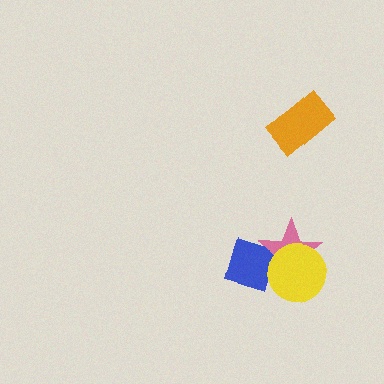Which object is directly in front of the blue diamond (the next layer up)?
The pink star is directly in front of the blue diamond.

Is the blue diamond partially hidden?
Yes, it is partially covered by another shape.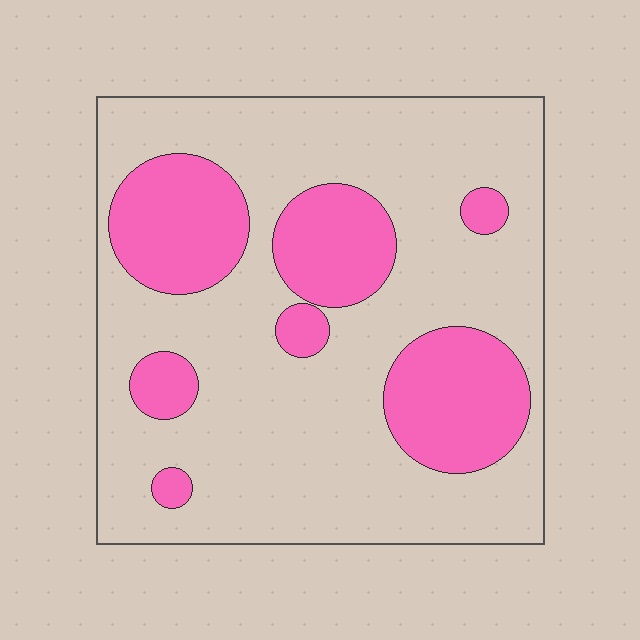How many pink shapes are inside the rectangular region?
7.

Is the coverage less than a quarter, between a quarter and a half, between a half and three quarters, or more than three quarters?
Between a quarter and a half.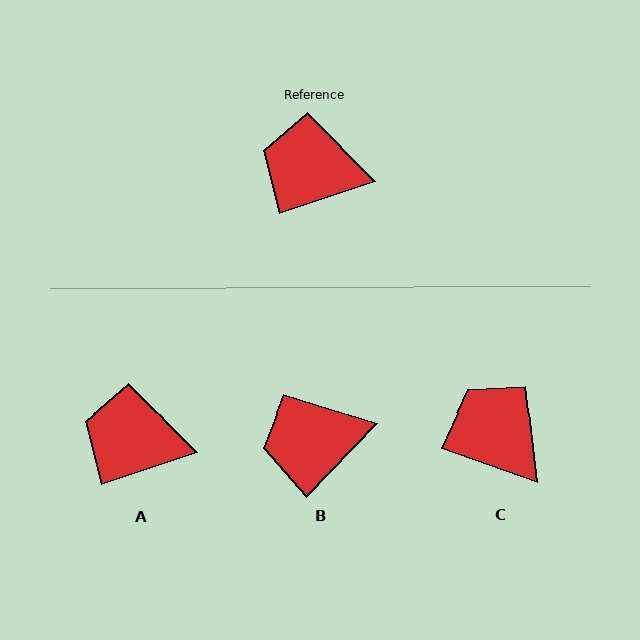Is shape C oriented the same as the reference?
No, it is off by about 38 degrees.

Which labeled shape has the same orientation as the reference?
A.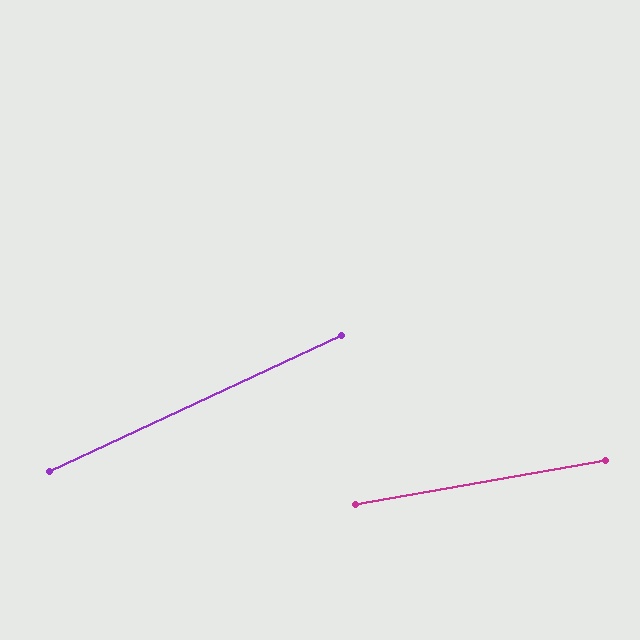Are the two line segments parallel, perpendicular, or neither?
Neither parallel nor perpendicular — they differ by about 15°.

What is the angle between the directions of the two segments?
Approximately 15 degrees.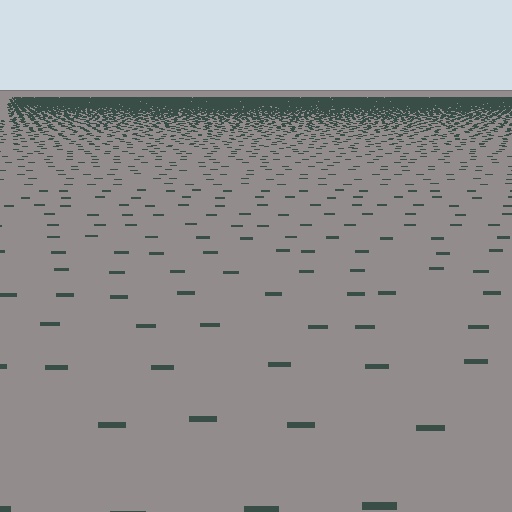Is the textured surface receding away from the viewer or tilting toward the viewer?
The surface is receding away from the viewer. Texture elements get smaller and denser toward the top.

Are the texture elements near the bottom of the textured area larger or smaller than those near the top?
Larger. Near the bottom, elements are closer to the viewer and appear at a bigger on-screen size.